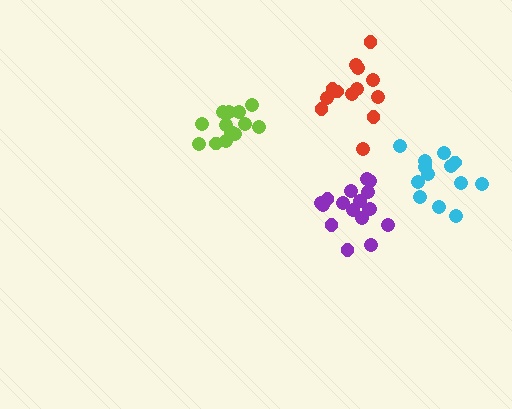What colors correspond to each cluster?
The clusters are colored: lime, red, cyan, purple.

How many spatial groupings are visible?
There are 4 spatial groupings.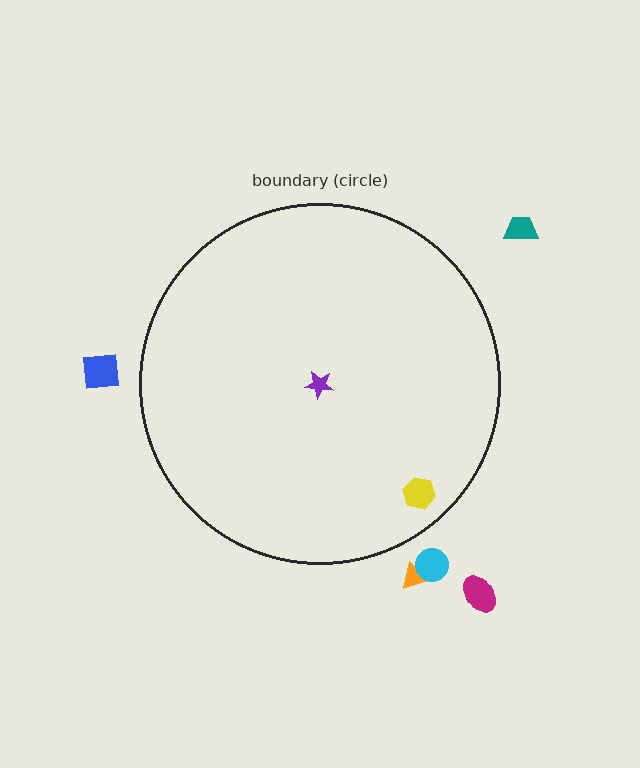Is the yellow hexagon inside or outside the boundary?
Inside.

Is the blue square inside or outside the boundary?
Outside.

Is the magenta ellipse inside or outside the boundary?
Outside.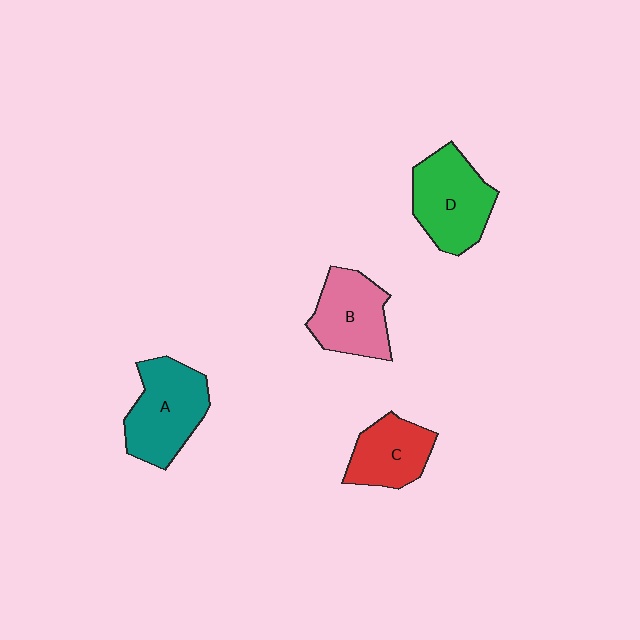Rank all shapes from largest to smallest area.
From largest to smallest: A (teal), D (green), B (pink), C (red).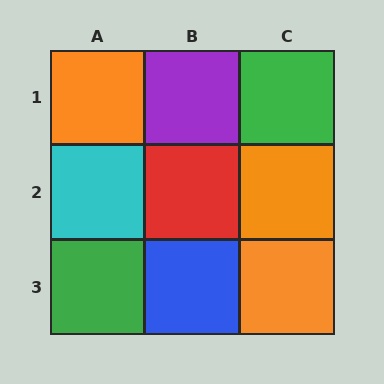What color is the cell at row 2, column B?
Red.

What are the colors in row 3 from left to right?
Green, blue, orange.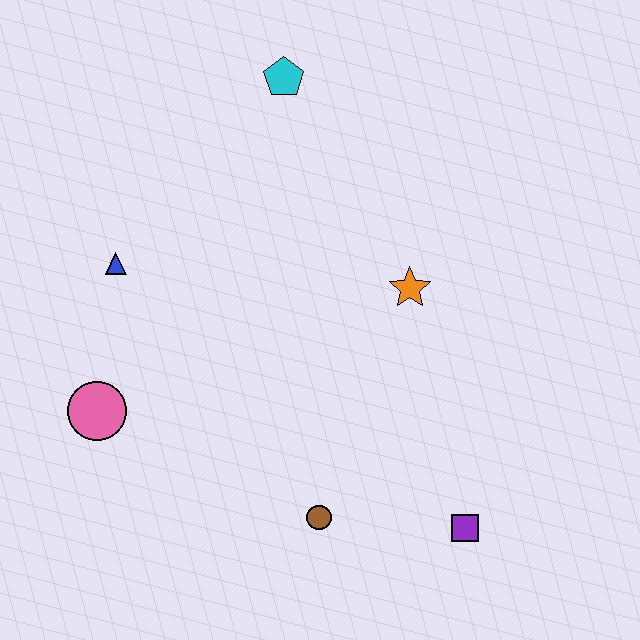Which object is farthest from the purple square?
The cyan pentagon is farthest from the purple square.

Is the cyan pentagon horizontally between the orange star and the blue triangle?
Yes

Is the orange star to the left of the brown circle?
No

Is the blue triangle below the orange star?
No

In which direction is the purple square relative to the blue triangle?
The purple square is to the right of the blue triangle.